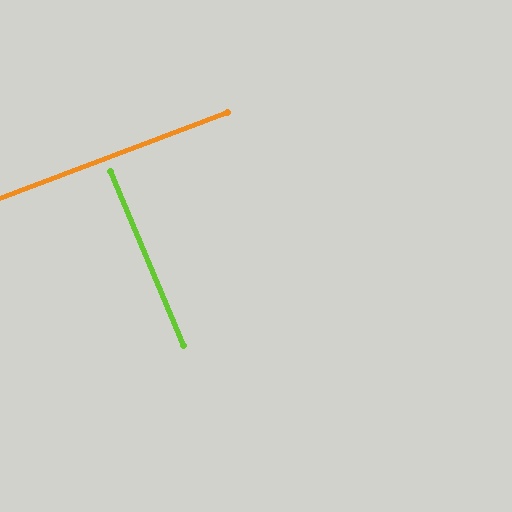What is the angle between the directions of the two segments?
Approximately 88 degrees.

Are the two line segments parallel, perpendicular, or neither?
Perpendicular — they meet at approximately 88°.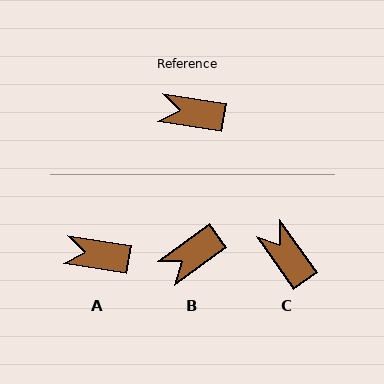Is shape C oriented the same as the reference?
No, it is off by about 45 degrees.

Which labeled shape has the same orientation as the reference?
A.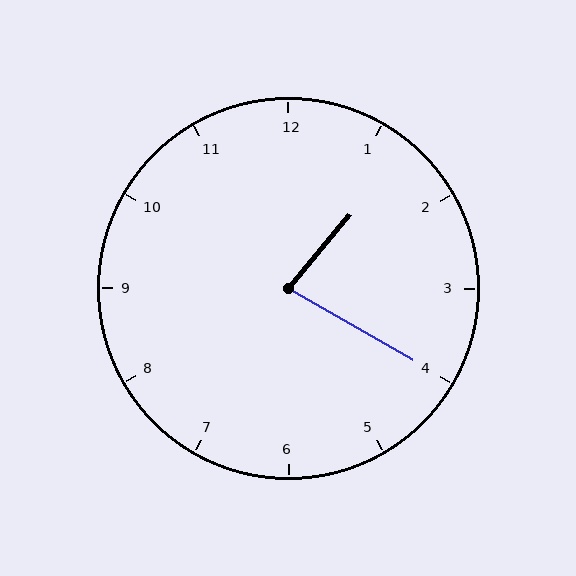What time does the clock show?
1:20.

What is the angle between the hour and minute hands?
Approximately 80 degrees.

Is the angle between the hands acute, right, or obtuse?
It is acute.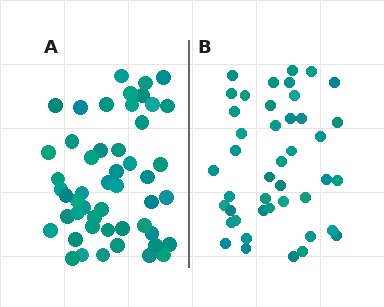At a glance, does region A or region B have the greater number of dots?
Region A (the left region) has more dots.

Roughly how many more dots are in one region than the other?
Region A has roughly 8 or so more dots than region B.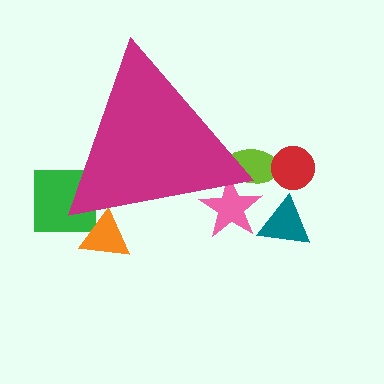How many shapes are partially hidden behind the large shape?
4 shapes are partially hidden.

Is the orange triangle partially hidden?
Yes, the orange triangle is partially hidden behind the magenta triangle.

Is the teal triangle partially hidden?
No, the teal triangle is fully visible.